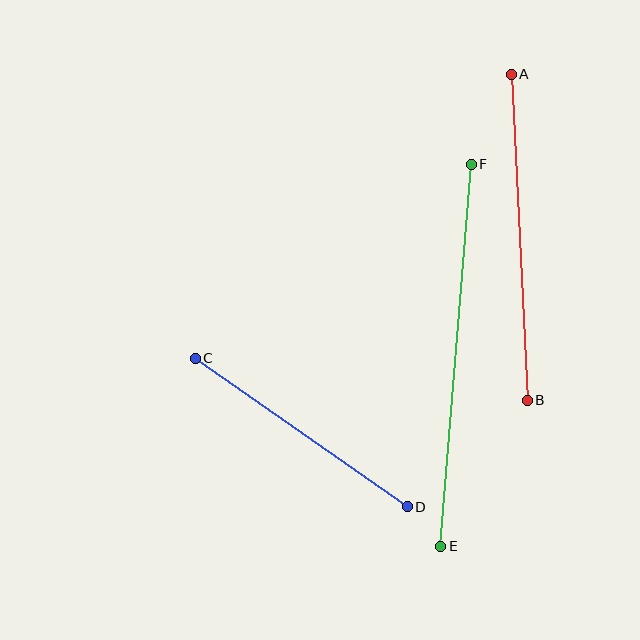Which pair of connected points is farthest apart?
Points E and F are farthest apart.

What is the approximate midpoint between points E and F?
The midpoint is at approximately (456, 355) pixels.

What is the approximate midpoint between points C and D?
The midpoint is at approximately (301, 432) pixels.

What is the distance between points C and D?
The distance is approximately 259 pixels.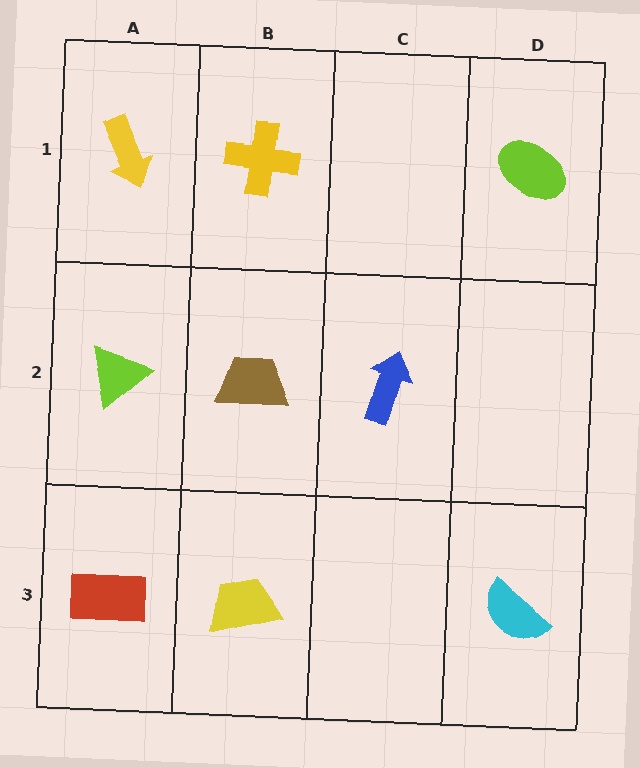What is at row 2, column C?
A blue arrow.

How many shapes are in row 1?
3 shapes.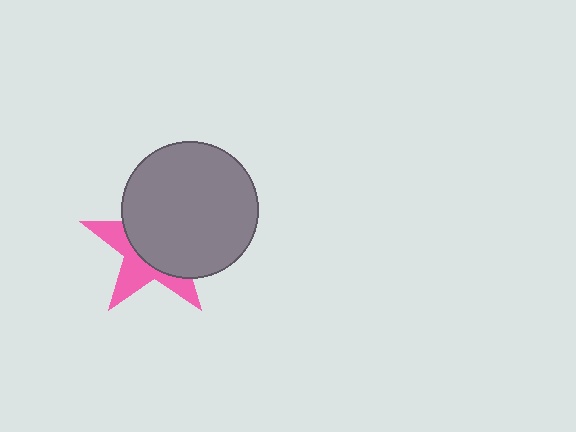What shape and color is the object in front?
The object in front is a gray circle.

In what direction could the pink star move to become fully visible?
The pink star could move toward the lower-left. That would shift it out from behind the gray circle entirely.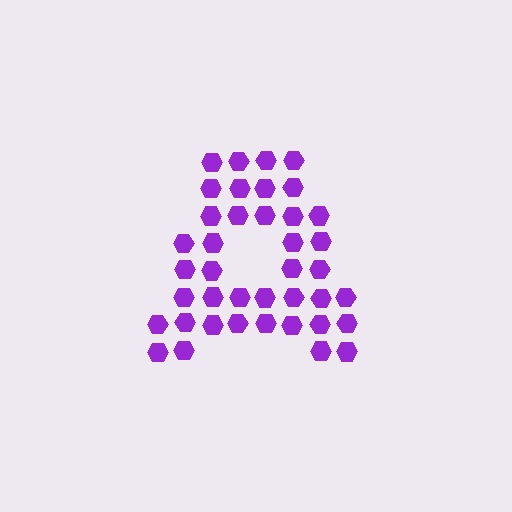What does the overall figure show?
The overall figure shows the letter A.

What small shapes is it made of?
It is made of small hexagons.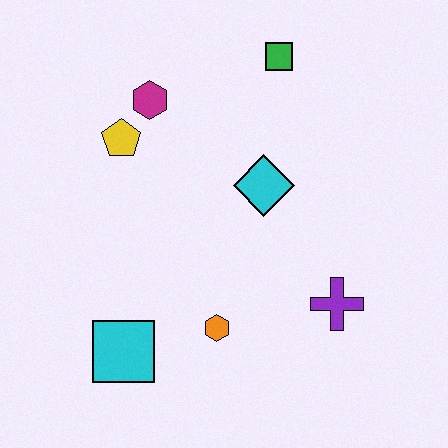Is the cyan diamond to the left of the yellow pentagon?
No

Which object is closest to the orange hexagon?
The cyan square is closest to the orange hexagon.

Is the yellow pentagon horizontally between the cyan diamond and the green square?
No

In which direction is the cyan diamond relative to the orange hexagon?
The cyan diamond is above the orange hexagon.